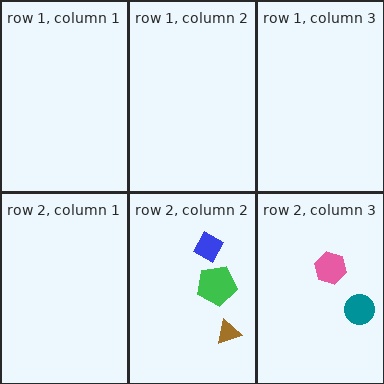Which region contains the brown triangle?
The row 2, column 2 region.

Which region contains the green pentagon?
The row 2, column 2 region.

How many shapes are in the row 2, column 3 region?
2.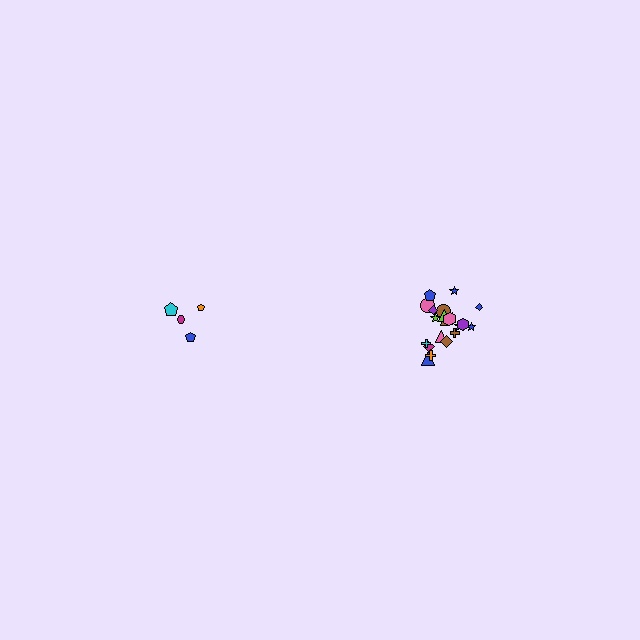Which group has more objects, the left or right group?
The right group.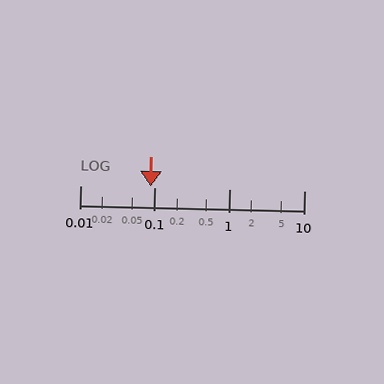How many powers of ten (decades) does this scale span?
The scale spans 3 decades, from 0.01 to 10.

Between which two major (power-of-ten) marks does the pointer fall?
The pointer is between 0.01 and 0.1.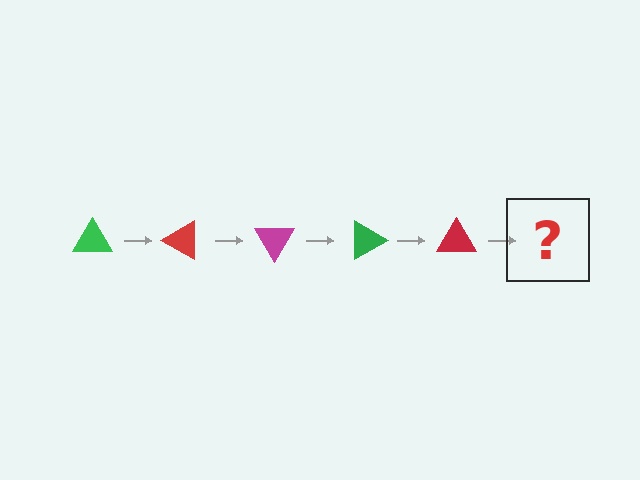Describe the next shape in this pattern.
It should be a magenta triangle, rotated 150 degrees from the start.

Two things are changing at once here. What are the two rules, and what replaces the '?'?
The two rules are that it rotates 30 degrees each step and the color cycles through green, red, and magenta. The '?' should be a magenta triangle, rotated 150 degrees from the start.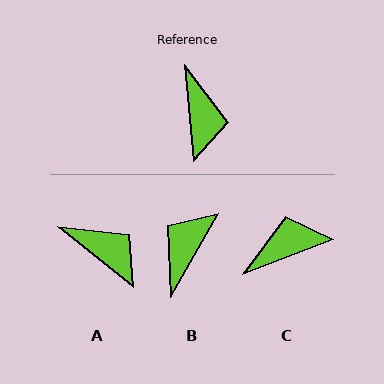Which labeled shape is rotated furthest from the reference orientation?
B, about 145 degrees away.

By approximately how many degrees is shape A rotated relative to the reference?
Approximately 46 degrees counter-clockwise.